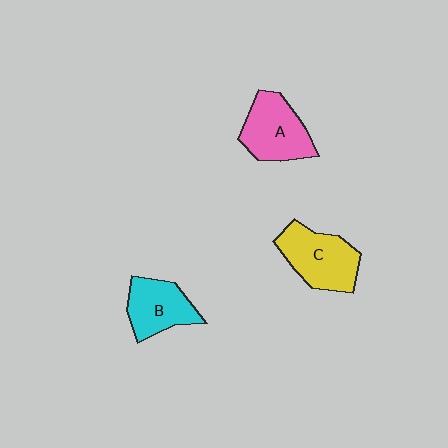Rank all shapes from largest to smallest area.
From largest to smallest: C (yellow), A (pink), B (cyan).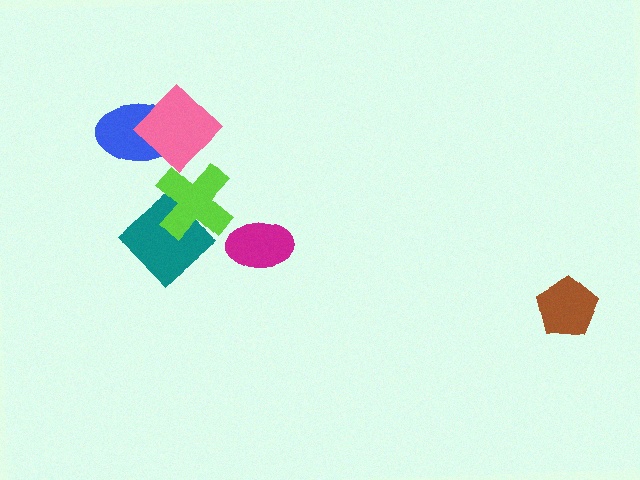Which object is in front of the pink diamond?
The lime cross is in front of the pink diamond.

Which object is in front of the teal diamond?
The lime cross is in front of the teal diamond.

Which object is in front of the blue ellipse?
The pink diamond is in front of the blue ellipse.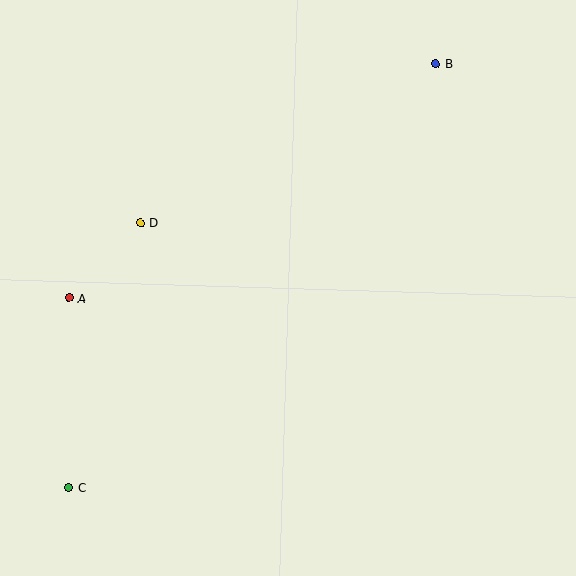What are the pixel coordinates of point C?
Point C is at (69, 488).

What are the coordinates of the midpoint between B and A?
The midpoint between B and A is at (252, 181).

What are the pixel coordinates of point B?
Point B is at (436, 64).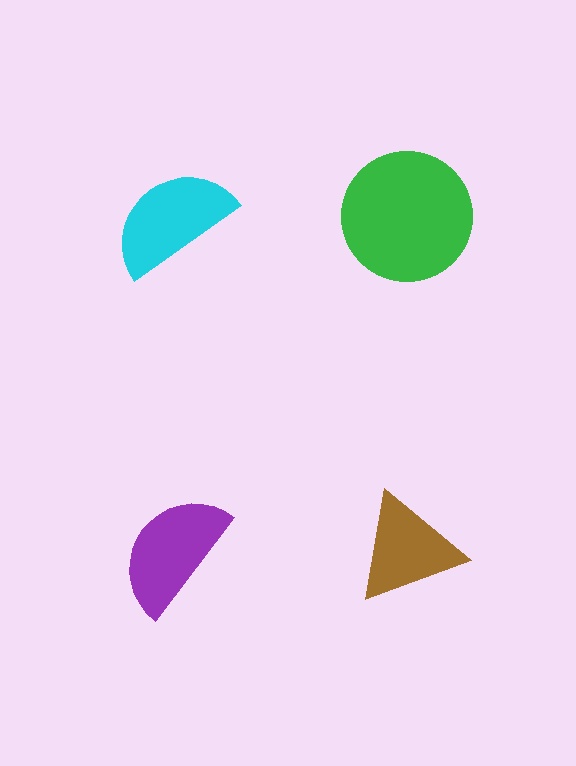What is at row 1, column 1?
A cyan semicircle.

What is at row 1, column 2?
A green circle.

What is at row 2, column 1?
A purple semicircle.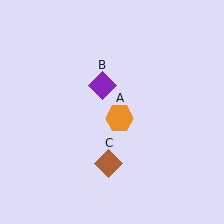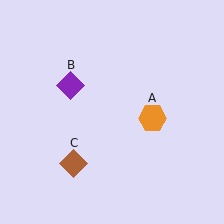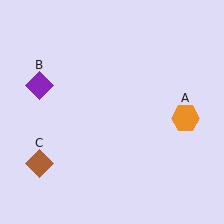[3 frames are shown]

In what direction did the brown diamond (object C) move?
The brown diamond (object C) moved left.